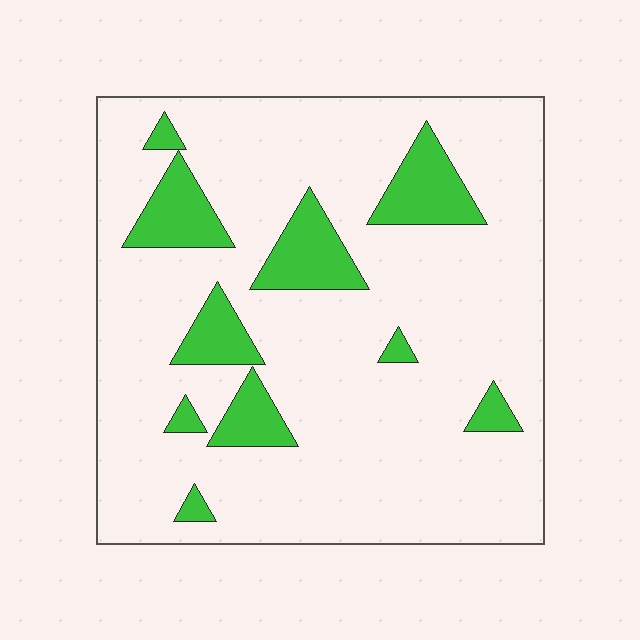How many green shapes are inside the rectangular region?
10.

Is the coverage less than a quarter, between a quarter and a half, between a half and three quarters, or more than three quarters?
Less than a quarter.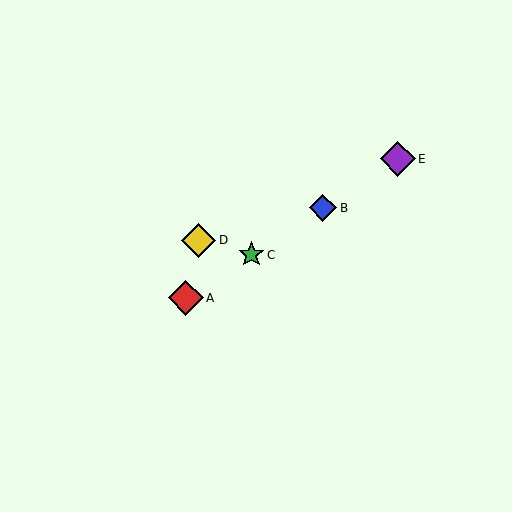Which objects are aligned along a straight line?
Objects A, B, C, E are aligned along a straight line.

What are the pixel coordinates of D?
Object D is at (199, 240).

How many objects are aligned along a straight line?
4 objects (A, B, C, E) are aligned along a straight line.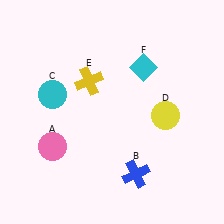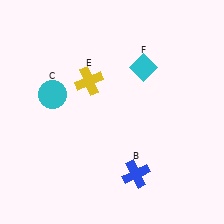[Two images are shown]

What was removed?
The pink circle (A), the yellow circle (D) were removed in Image 2.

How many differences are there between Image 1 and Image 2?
There are 2 differences between the two images.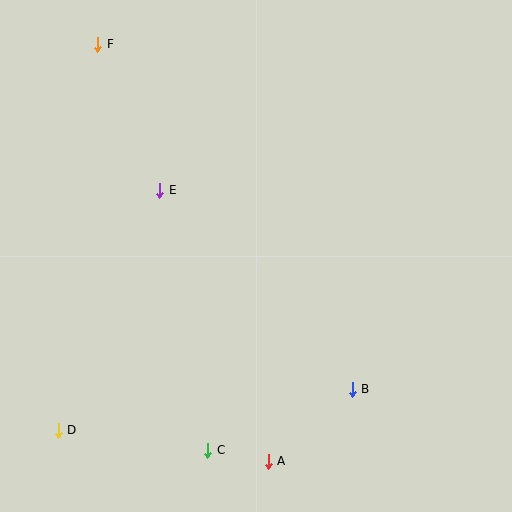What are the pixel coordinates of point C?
Point C is at (208, 450).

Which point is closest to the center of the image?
Point E at (160, 190) is closest to the center.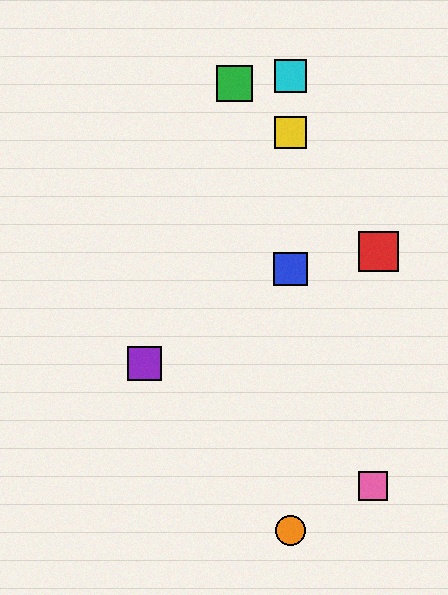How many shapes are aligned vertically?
4 shapes (the blue square, the yellow square, the orange circle, the cyan square) are aligned vertically.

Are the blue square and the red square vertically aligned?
No, the blue square is at x≈290 and the red square is at x≈378.